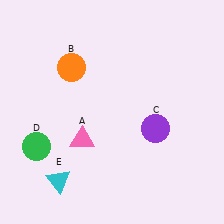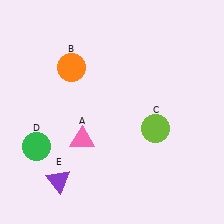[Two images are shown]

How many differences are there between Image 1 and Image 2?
There are 2 differences between the two images.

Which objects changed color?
C changed from purple to lime. E changed from cyan to purple.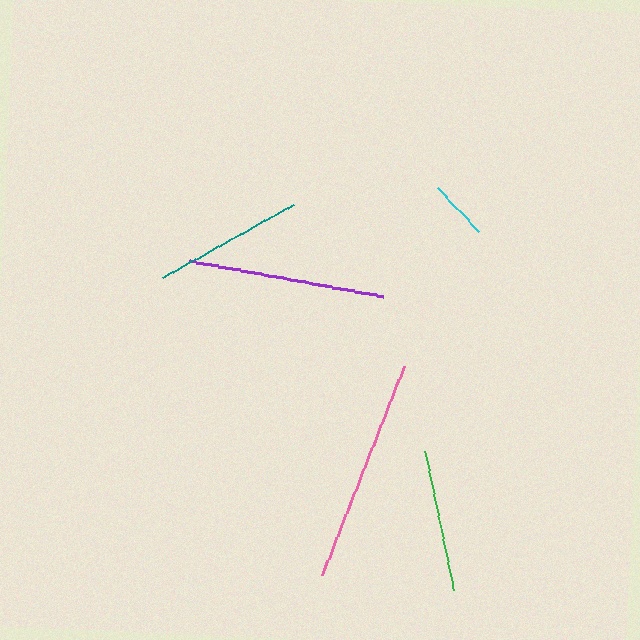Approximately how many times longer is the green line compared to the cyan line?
The green line is approximately 2.4 times the length of the cyan line.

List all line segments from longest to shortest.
From longest to shortest: pink, purple, teal, green, cyan.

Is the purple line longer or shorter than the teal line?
The purple line is longer than the teal line.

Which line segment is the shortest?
The cyan line is the shortest at approximately 60 pixels.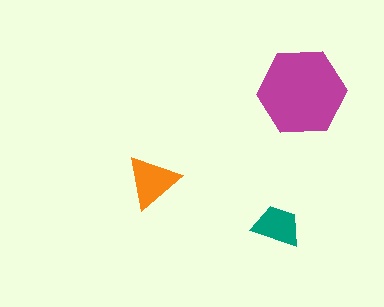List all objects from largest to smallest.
The magenta hexagon, the orange triangle, the teal trapezoid.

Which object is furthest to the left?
The orange triangle is leftmost.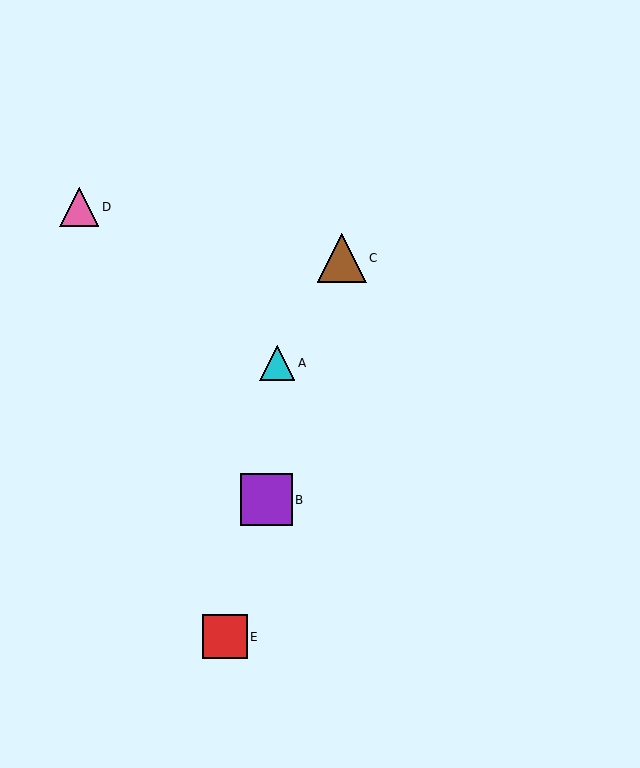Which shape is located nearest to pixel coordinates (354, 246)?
The brown triangle (labeled C) at (342, 258) is nearest to that location.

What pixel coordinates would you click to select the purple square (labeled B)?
Click at (266, 500) to select the purple square B.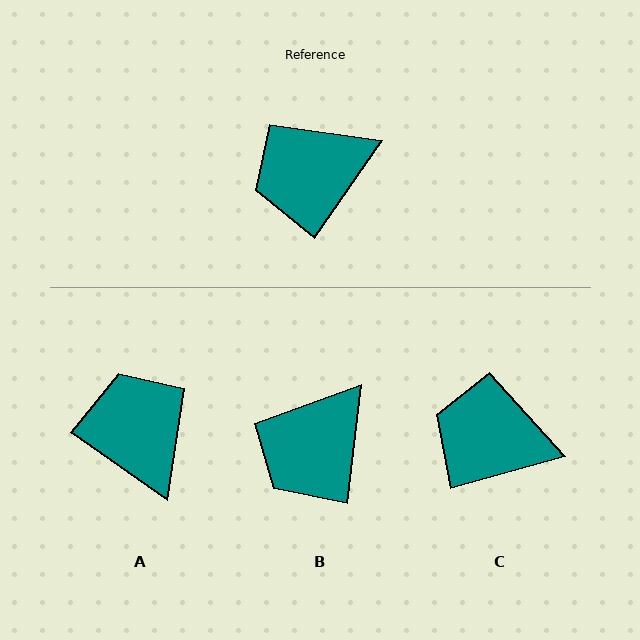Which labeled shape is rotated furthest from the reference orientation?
A, about 90 degrees away.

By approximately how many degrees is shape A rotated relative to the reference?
Approximately 90 degrees clockwise.